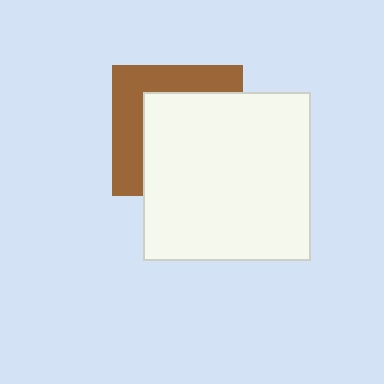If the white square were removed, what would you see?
You would see the complete brown square.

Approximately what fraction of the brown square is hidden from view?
Roughly 61% of the brown square is hidden behind the white square.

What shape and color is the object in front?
The object in front is a white square.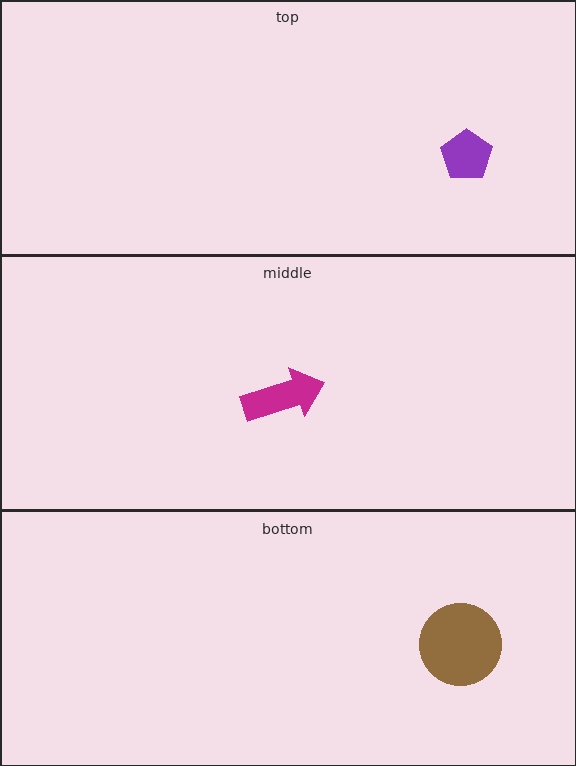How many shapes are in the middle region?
1.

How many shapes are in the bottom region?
1.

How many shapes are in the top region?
1.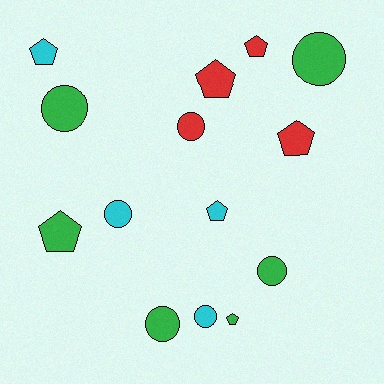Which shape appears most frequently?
Pentagon, with 7 objects.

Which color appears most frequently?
Green, with 6 objects.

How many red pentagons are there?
There are 3 red pentagons.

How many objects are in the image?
There are 14 objects.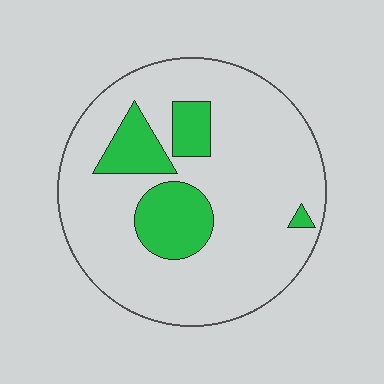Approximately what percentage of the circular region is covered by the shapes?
Approximately 20%.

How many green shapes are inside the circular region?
4.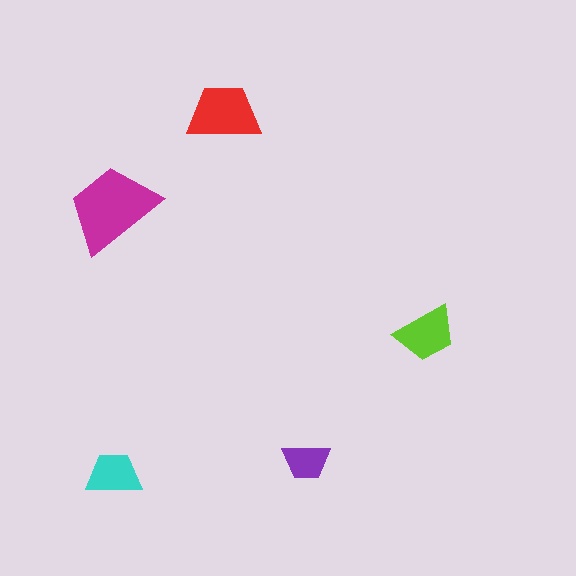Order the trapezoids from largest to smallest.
the magenta one, the red one, the lime one, the cyan one, the purple one.